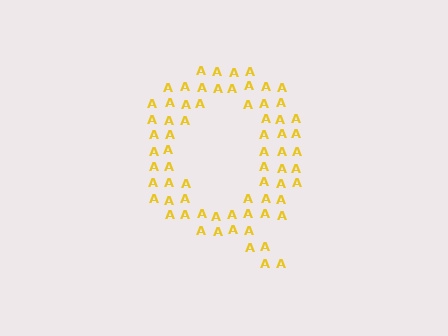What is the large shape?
The large shape is the letter Q.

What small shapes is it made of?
It is made of small letter A's.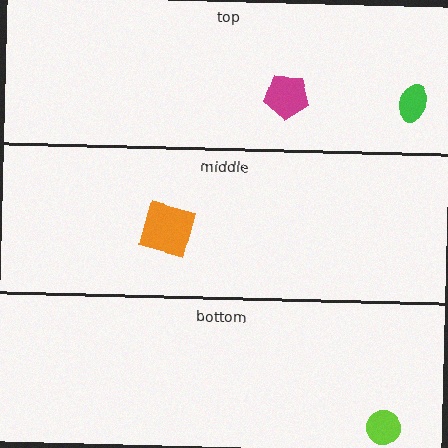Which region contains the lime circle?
The bottom region.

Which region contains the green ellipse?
The top region.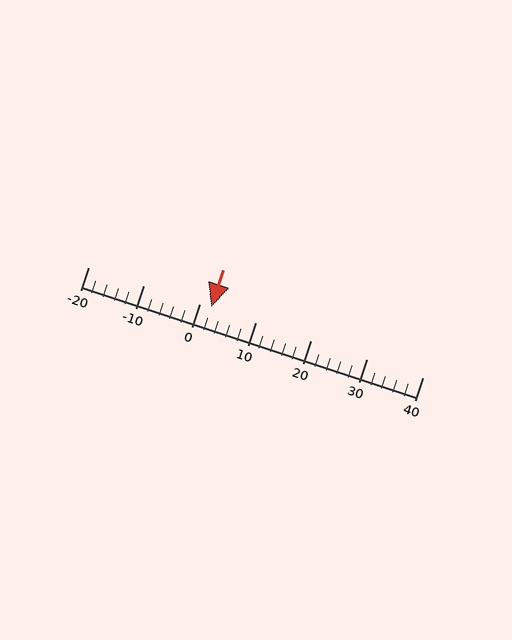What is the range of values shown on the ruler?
The ruler shows values from -20 to 40.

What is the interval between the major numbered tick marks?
The major tick marks are spaced 10 units apart.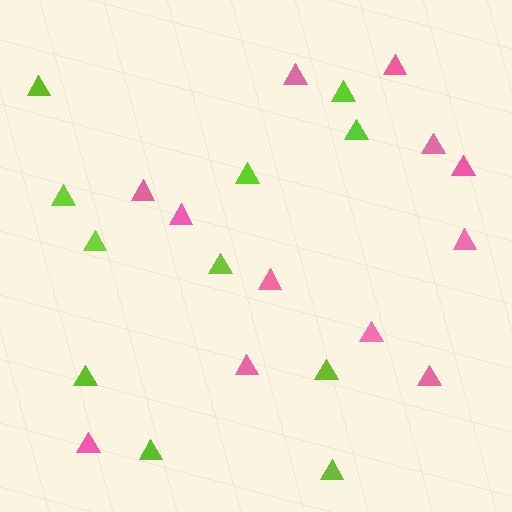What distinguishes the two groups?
There are 2 groups: one group of pink triangles (12) and one group of lime triangles (11).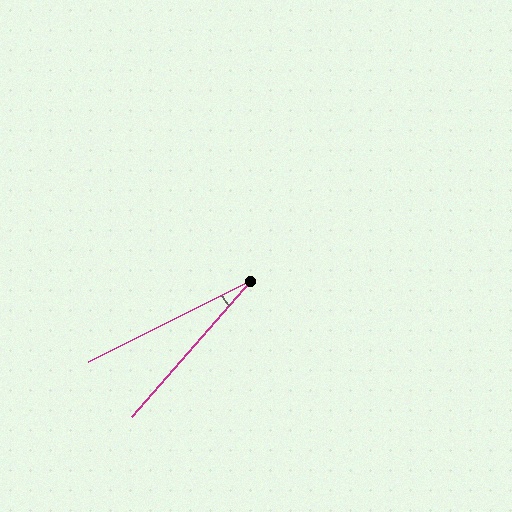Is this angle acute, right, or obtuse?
It is acute.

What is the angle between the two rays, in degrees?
Approximately 22 degrees.